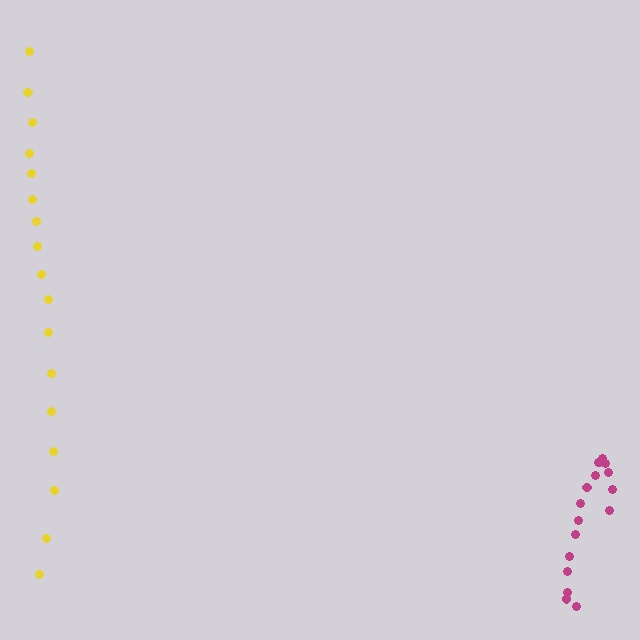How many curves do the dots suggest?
There are 2 distinct paths.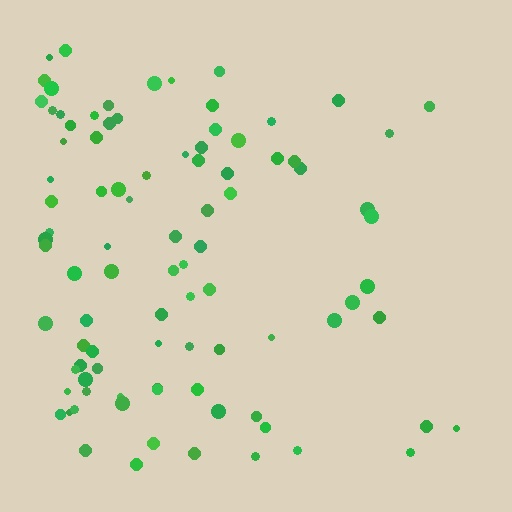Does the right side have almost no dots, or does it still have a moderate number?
Still a moderate number, just noticeably fewer than the left.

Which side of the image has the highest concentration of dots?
The left.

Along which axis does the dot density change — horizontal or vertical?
Horizontal.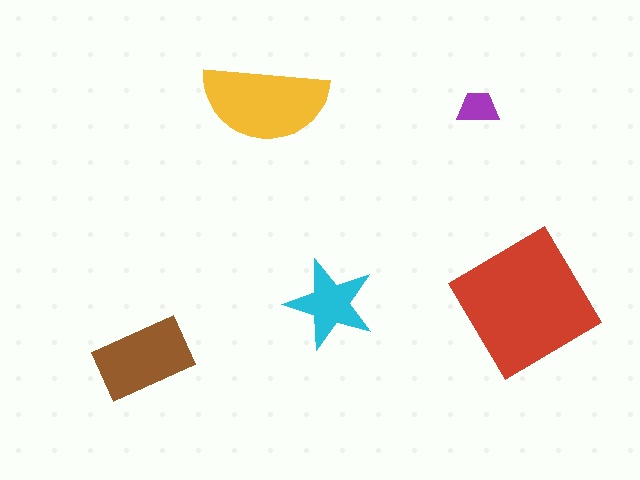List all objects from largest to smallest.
The red diamond, the yellow semicircle, the brown rectangle, the cyan star, the purple trapezoid.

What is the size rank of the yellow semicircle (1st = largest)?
2nd.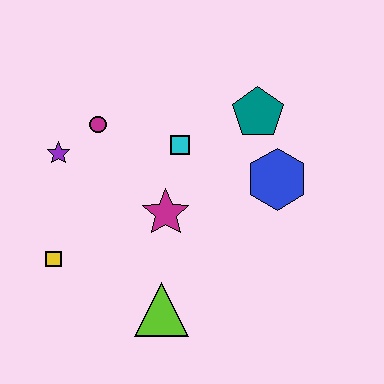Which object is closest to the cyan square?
The magenta star is closest to the cyan square.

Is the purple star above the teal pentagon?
No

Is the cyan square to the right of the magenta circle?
Yes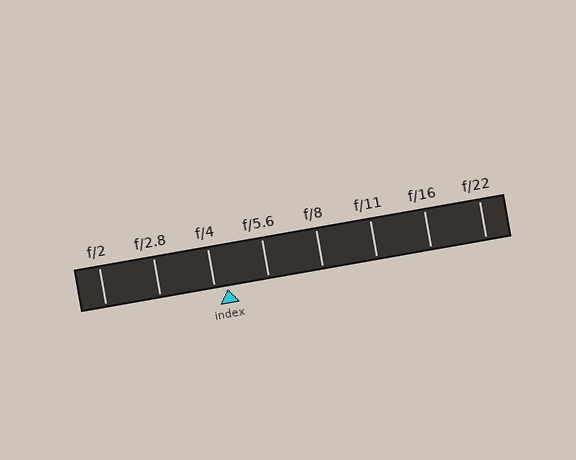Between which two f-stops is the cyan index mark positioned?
The index mark is between f/4 and f/5.6.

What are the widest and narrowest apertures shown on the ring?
The widest aperture shown is f/2 and the narrowest is f/22.